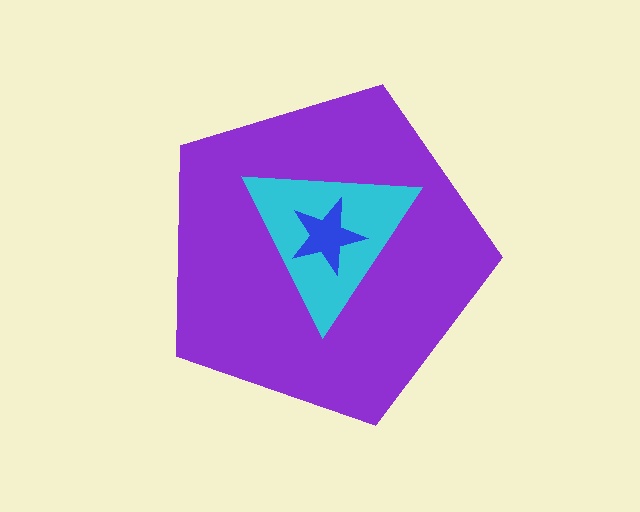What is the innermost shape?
The blue star.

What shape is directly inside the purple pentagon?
The cyan triangle.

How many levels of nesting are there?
3.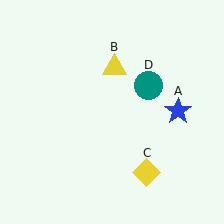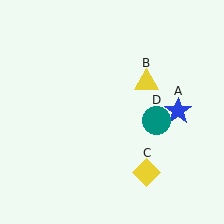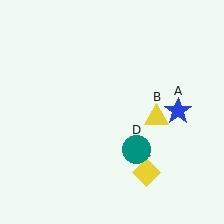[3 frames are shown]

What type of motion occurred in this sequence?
The yellow triangle (object B), teal circle (object D) rotated clockwise around the center of the scene.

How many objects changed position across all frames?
2 objects changed position: yellow triangle (object B), teal circle (object D).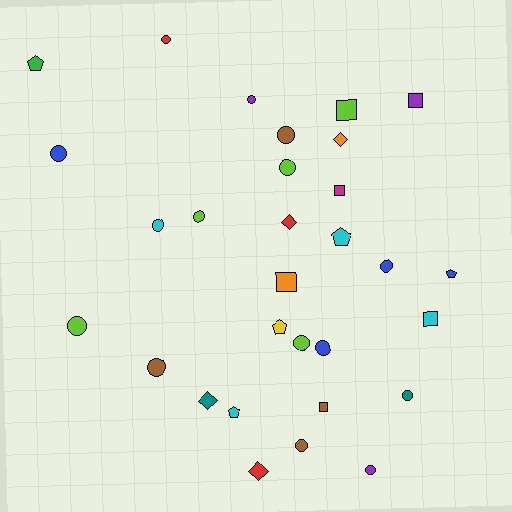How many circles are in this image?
There are 15 circles.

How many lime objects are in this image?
There are 5 lime objects.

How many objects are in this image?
There are 30 objects.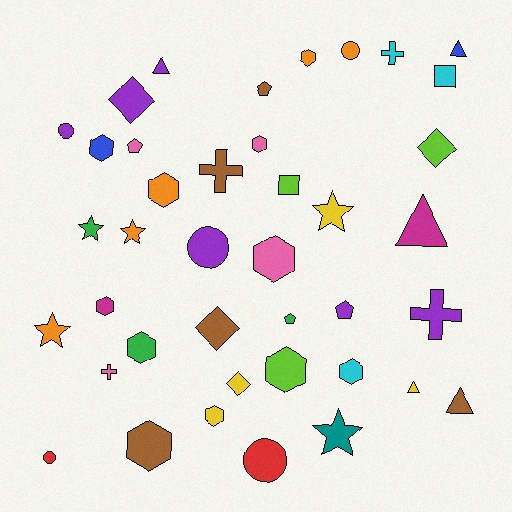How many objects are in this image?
There are 40 objects.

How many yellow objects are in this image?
There are 4 yellow objects.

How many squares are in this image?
There are 2 squares.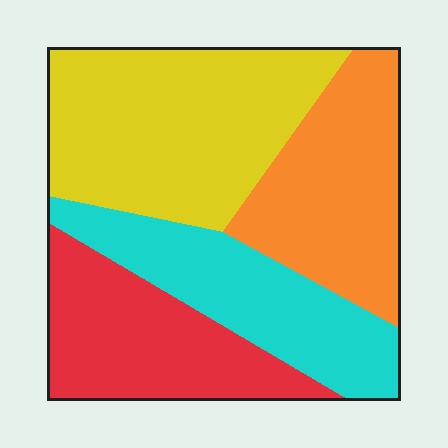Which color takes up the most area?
Yellow, at roughly 35%.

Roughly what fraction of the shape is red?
Red covers roughly 20% of the shape.